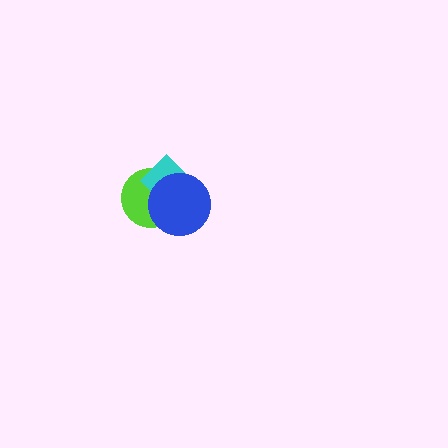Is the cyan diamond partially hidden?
Yes, it is partially covered by another shape.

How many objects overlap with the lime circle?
2 objects overlap with the lime circle.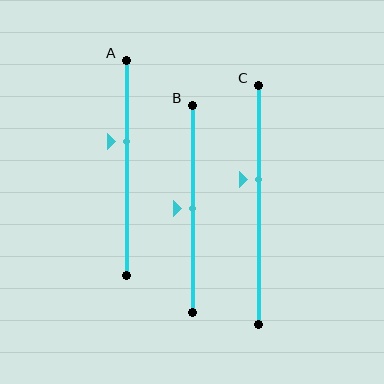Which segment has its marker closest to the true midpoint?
Segment B has its marker closest to the true midpoint.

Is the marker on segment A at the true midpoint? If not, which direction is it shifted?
No, the marker on segment A is shifted upward by about 12% of the segment length.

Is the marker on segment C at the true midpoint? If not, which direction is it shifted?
No, the marker on segment C is shifted upward by about 11% of the segment length.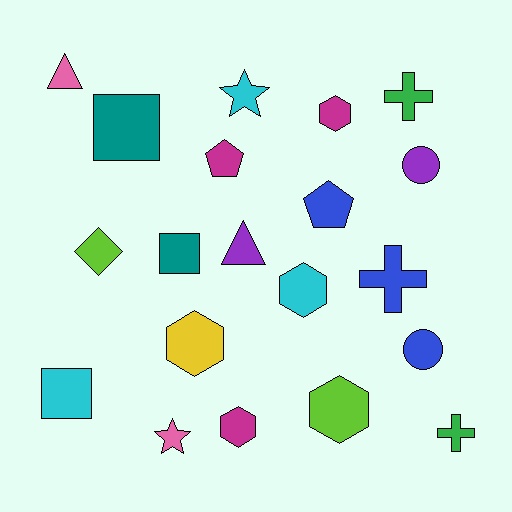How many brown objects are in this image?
There are no brown objects.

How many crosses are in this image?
There are 3 crosses.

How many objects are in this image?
There are 20 objects.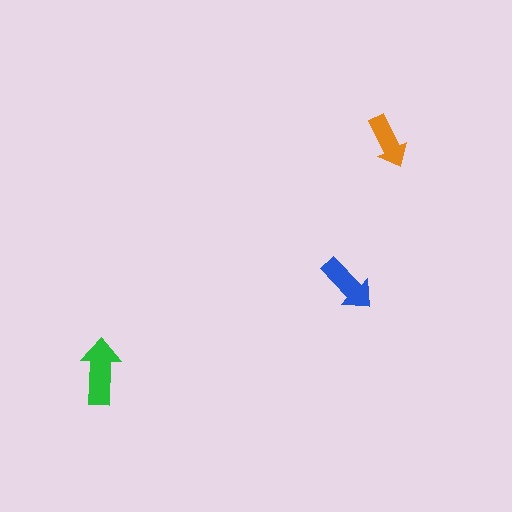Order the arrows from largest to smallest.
the green one, the blue one, the orange one.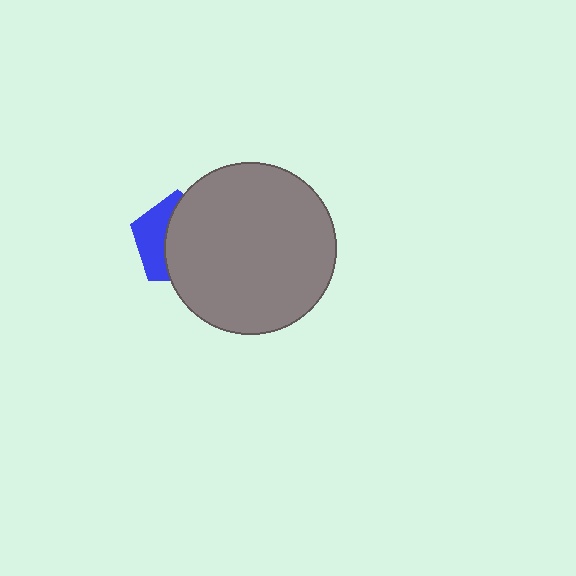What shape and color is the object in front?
The object in front is a gray circle.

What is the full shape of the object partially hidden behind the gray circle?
The partially hidden object is a blue pentagon.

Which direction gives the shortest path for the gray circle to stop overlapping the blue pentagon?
Moving right gives the shortest separation.